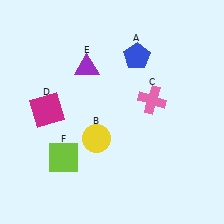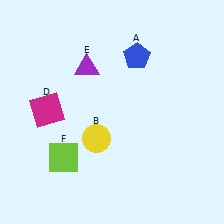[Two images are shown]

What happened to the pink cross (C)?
The pink cross (C) was removed in Image 2. It was in the top-right area of Image 1.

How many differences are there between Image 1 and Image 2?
There is 1 difference between the two images.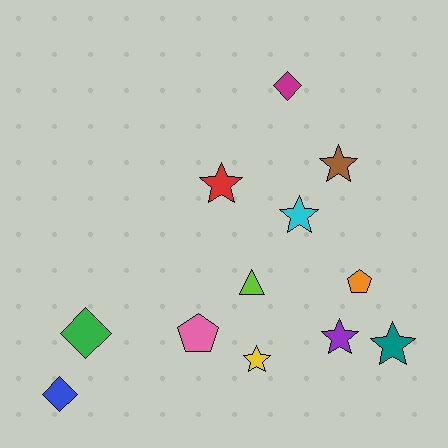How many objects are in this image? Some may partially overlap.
There are 12 objects.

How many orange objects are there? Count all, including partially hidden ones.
There is 1 orange object.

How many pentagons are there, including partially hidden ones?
There are 2 pentagons.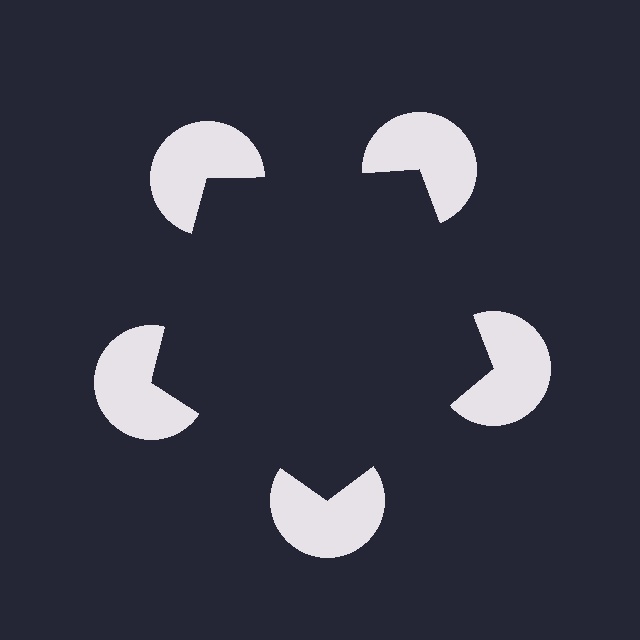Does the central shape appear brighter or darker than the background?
It typically appears slightly darker than the background, even though no actual brightness change is drawn.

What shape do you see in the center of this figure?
An illusory pentagon — its edges are inferred from the aligned wedge cuts in the pac-man discs, not physically drawn.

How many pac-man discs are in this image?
There are 5 — one at each vertex of the illusory pentagon.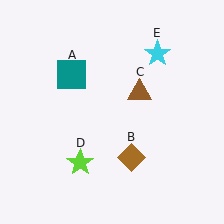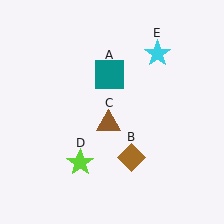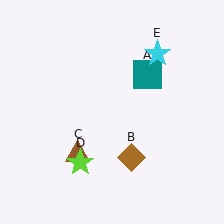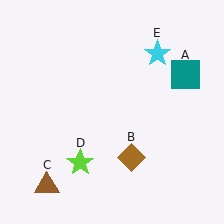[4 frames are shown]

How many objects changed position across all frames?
2 objects changed position: teal square (object A), brown triangle (object C).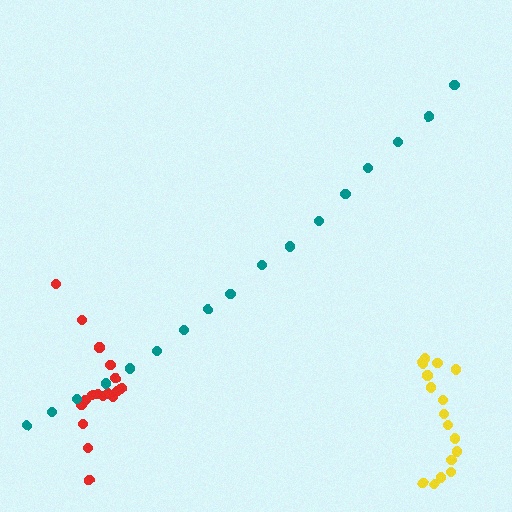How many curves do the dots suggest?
There are 3 distinct paths.